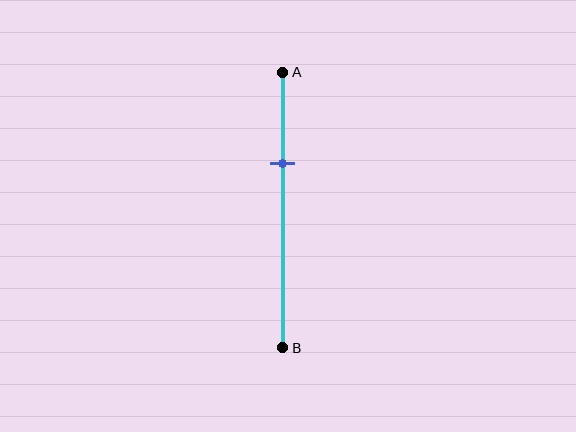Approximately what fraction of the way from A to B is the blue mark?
The blue mark is approximately 35% of the way from A to B.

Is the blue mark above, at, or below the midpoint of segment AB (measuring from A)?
The blue mark is above the midpoint of segment AB.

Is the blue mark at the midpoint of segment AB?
No, the mark is at about 35% from A, not at the 50% midpoint.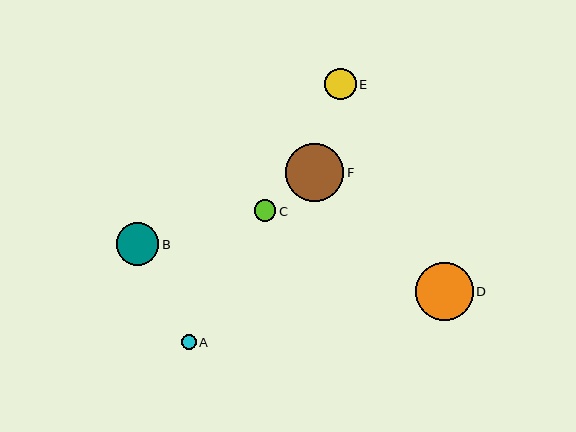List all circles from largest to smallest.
From largest to smallest: F, D, B, E, C, A.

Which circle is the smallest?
Circle A is the smallest with a size of approximately 15 pixels.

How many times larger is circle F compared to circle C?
Circle F is approximately 2.8 times the size of circle C.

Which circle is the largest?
Circle F is the largest with a size of approximately 58 pixels.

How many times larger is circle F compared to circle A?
Circle F is approximately 3.9 times the size of circle A.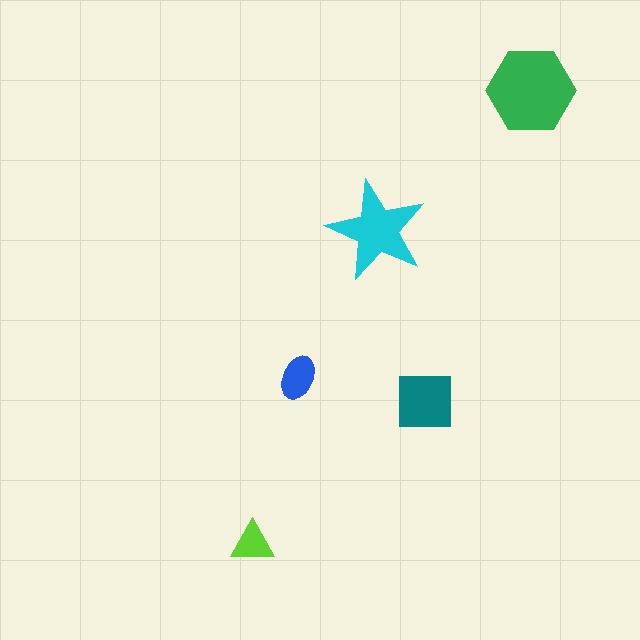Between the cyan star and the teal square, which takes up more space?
The cyan star.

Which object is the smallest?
The lime triangle.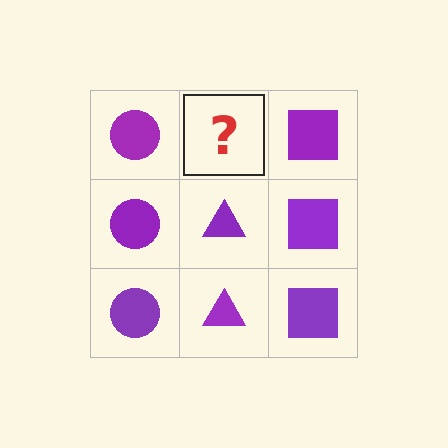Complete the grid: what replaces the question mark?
The question mark should be replaced with a purple triangle.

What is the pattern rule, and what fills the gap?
The rule is that each column has a consistent shape. The gap should be filled with a purple triangle.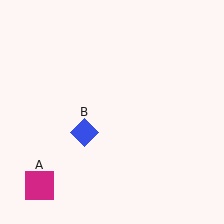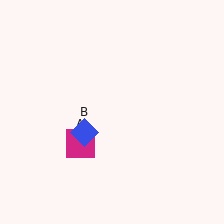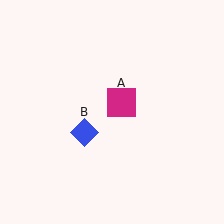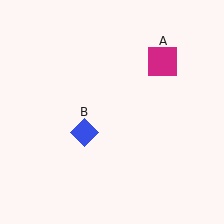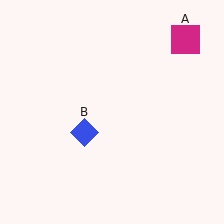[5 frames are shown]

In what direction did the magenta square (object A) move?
The magenta square (object A) moved up and to the right.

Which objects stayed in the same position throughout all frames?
Blue diamond (object B) remained stationary.